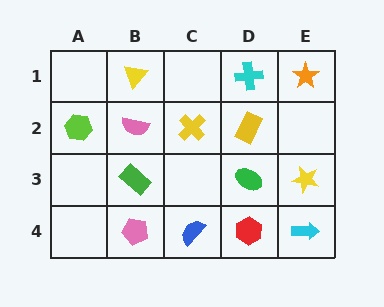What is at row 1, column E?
An orange star.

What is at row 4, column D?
A red hexagon.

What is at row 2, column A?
A lime hexagon.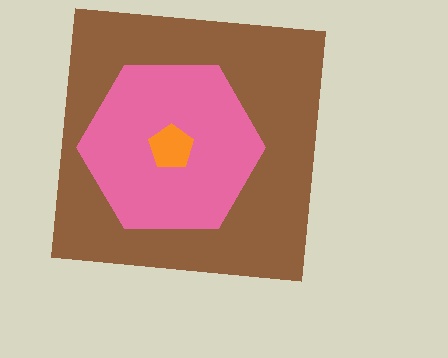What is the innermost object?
The orange pentagon.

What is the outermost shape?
The brown square.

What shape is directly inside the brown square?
The pink hexagon.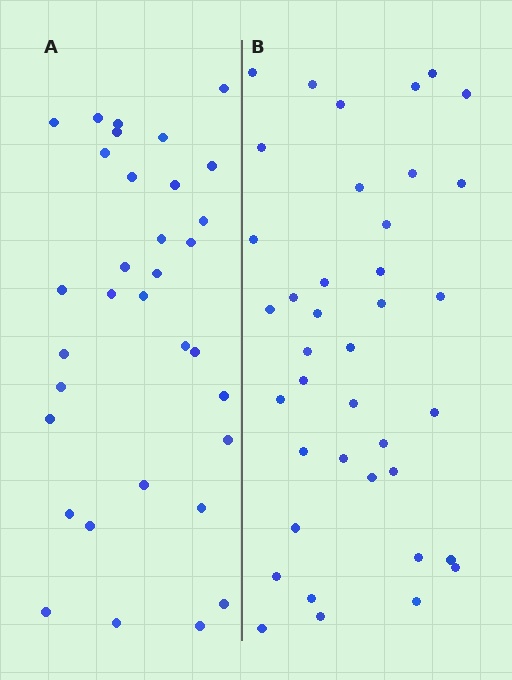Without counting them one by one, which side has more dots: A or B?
Region B (the right region) has more dots.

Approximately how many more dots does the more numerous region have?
Region B has about 6 more dots than region A.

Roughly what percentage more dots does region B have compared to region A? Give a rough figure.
About 20% more.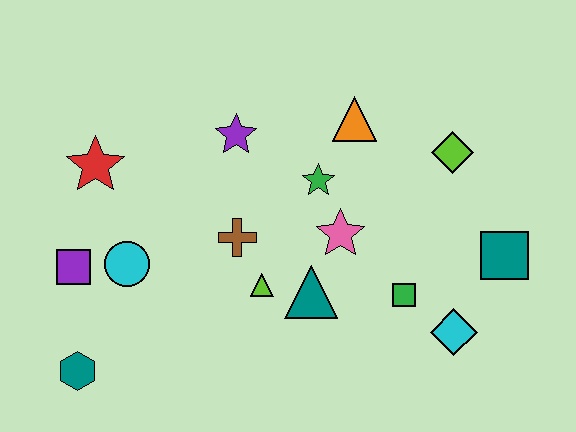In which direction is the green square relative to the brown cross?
The green square is to the right of the brown cross.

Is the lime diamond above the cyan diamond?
Yes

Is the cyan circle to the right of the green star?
No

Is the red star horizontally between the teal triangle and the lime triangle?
No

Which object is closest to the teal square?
The cyan diamond is closest to the teal square.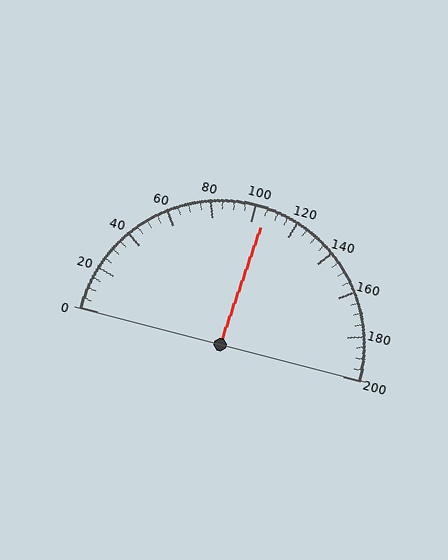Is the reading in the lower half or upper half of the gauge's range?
The reading is in the upper half of the range (0 to 200).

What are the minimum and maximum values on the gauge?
The gauge ranges from 0 to 200.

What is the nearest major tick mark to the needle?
The nearest major tick mark is 100.